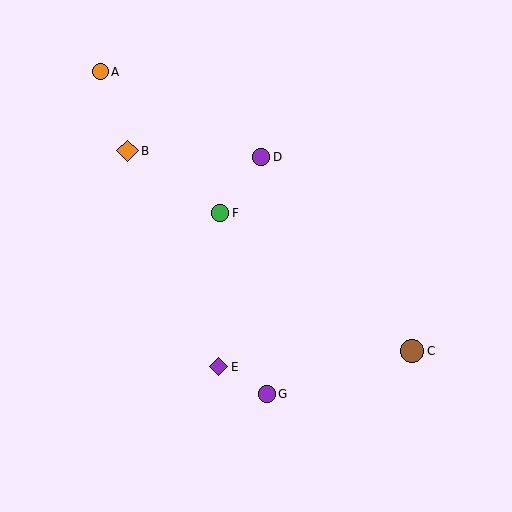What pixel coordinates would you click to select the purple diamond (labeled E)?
Click at (219, 367) to select the purple diamond E.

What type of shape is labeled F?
Shape F is a green circle.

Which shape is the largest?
The brown circle (labeled C) is the largest.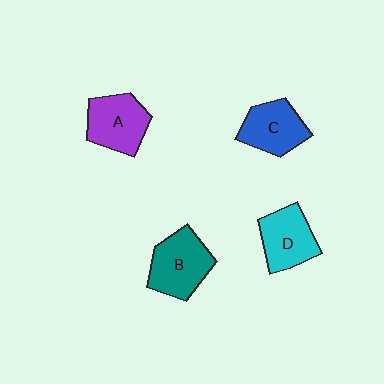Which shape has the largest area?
Shape B (teal).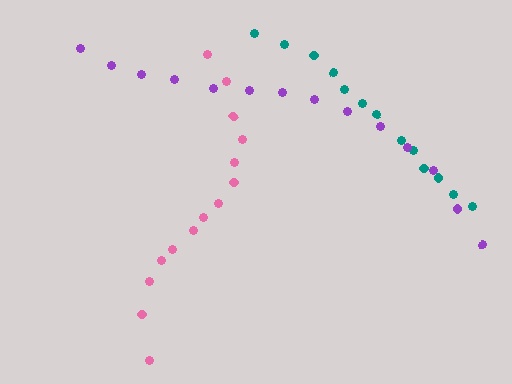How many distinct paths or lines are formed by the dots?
There are 3 distinct paths.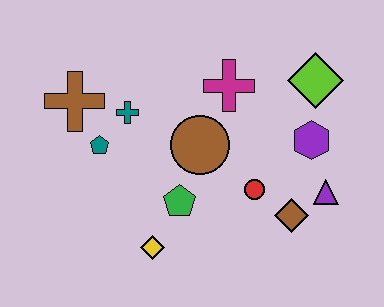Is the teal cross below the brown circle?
No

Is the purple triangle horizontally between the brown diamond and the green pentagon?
No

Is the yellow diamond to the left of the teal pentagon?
No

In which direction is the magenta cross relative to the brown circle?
The magenta cross is above the brown circle.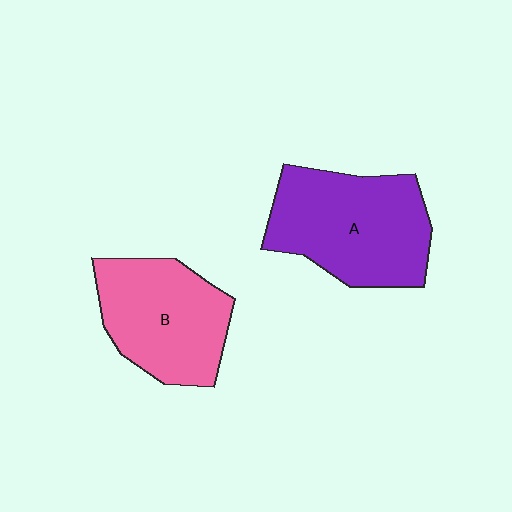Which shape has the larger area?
Shape A (purple).